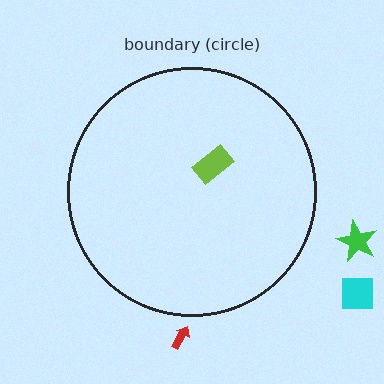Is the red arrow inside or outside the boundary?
Outside.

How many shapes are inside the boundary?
1 inside, 3 outside.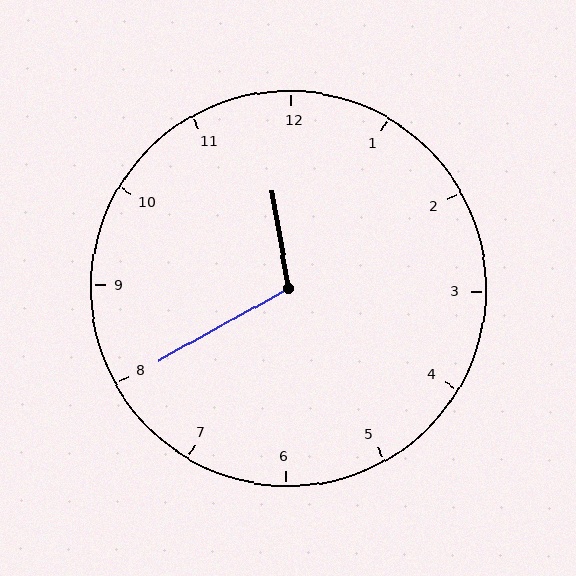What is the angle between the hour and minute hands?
Approximately 110 degrees.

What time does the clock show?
11:40.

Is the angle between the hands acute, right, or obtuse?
It is obtuse.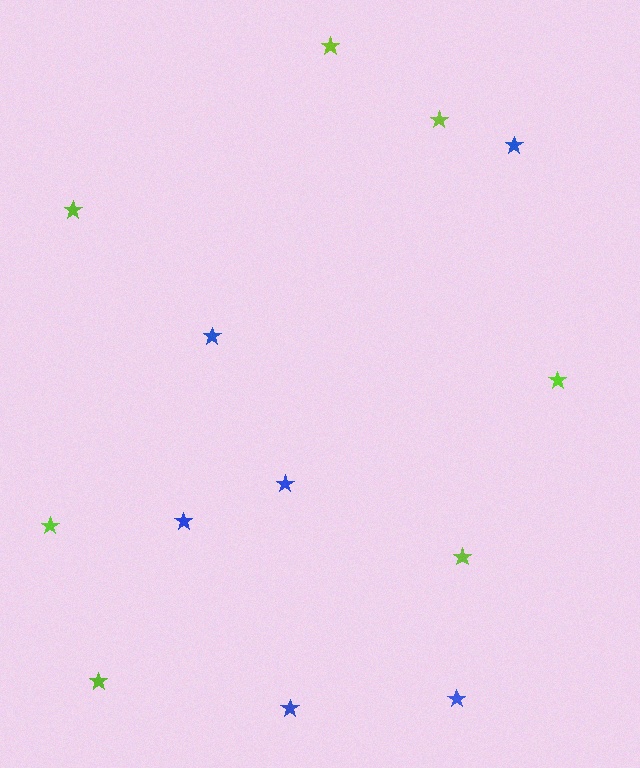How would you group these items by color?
There are 2 groups: one group of blue stars (6) and one group of lime stars (7).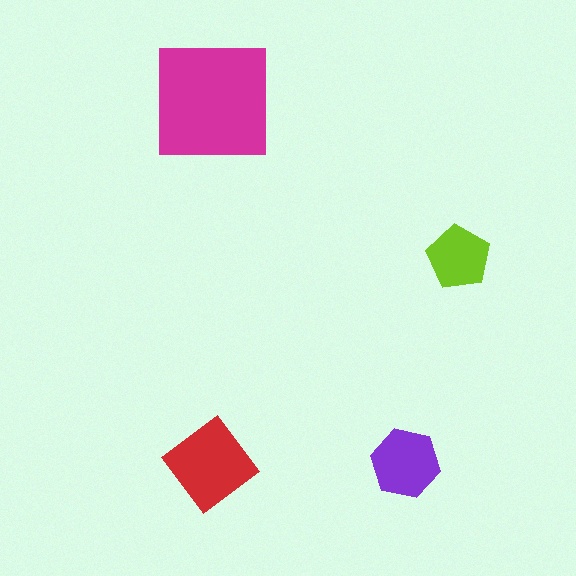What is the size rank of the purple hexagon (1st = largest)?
3rd.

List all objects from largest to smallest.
The magenta square, the red diamond, the purple hexagon, the lime pentagon.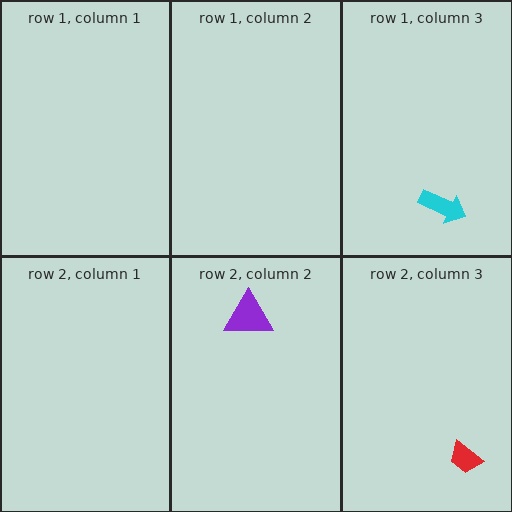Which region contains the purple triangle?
The row 2, column 2 region.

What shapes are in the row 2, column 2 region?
The purple triangle.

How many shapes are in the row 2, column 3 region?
1.